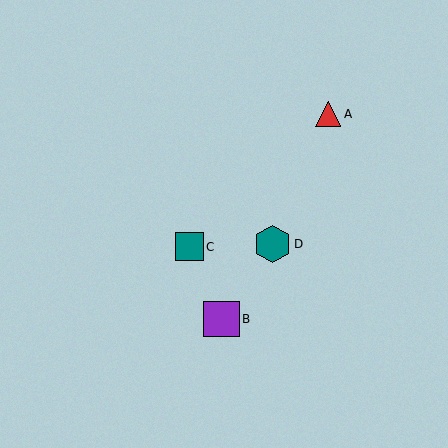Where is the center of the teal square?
The center of the teal square is at (189, 247).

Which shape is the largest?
The teal hexagon (labeled D) is the largest.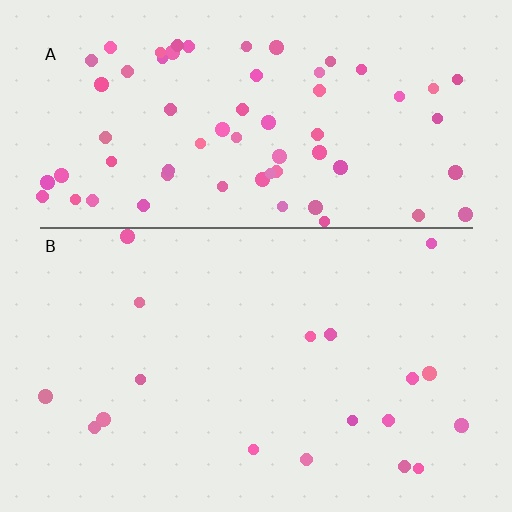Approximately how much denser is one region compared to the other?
Approximately 3.7× — region A over region B.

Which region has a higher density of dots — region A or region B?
A (the top).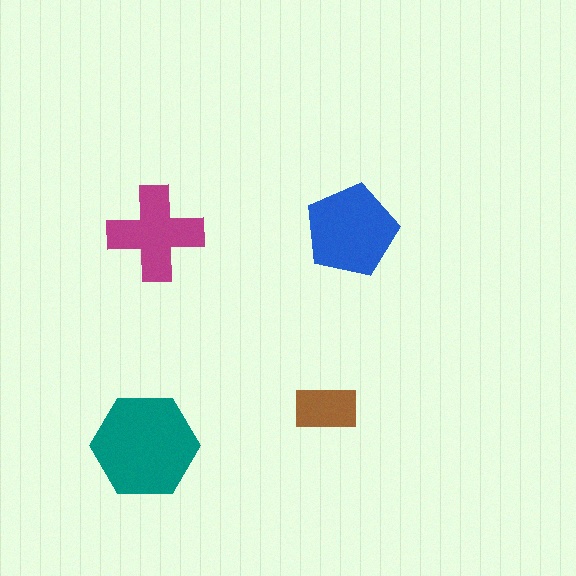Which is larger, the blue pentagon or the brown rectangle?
The blue pentagon.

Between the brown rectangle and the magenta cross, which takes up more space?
The magenta cross.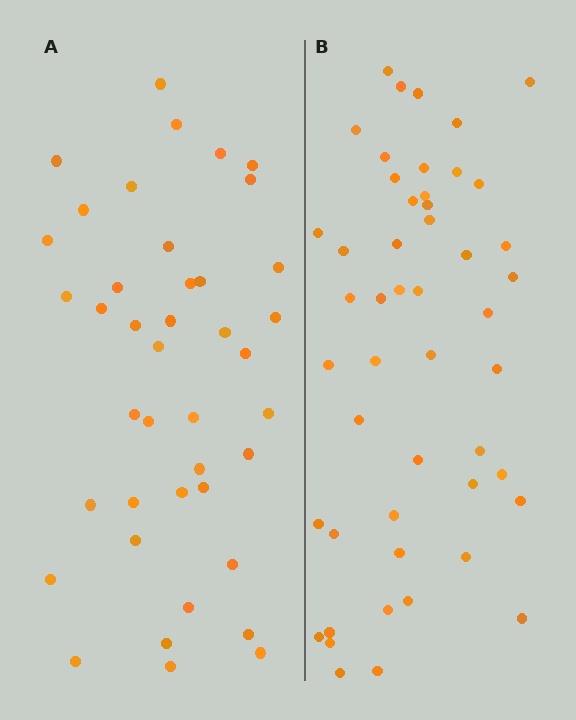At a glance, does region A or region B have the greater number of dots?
Region B (the right region) has more dots.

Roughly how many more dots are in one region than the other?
Region B has roughly 8 or so more dots than region A.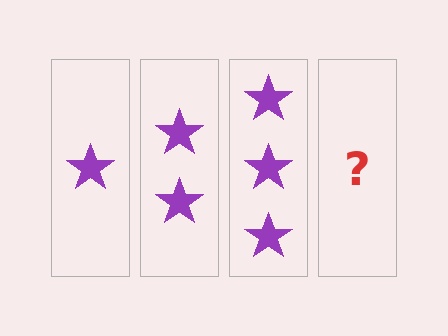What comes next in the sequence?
The next element should be 4 stars.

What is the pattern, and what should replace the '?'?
The pattern is that each step adds one more star. The '?' should be 4 stars.